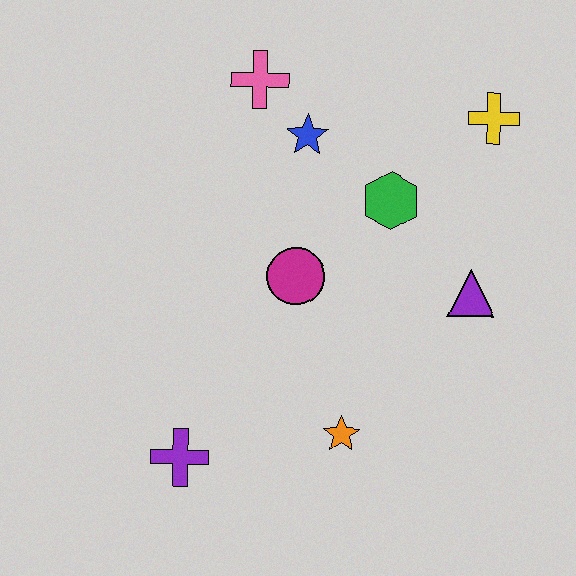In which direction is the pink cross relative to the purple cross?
The pink cross is above the purple cross.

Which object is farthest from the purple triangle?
The purple cross is farthest from the purple triangle.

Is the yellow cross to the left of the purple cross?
No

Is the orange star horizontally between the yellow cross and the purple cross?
Yes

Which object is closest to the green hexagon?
The blue star is closest to the green hexagon.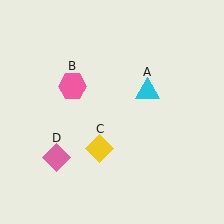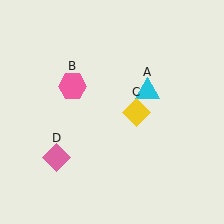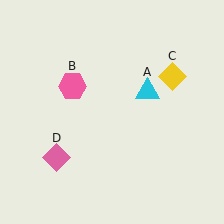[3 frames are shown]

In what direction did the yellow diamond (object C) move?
The yellow diamond (object C) moved up and to the right.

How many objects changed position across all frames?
1 object changed position: yellow diamond (object C).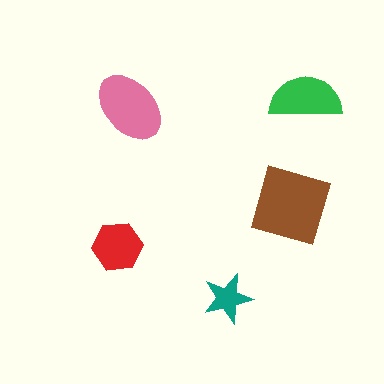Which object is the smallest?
The teal star.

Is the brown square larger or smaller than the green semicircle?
Larger.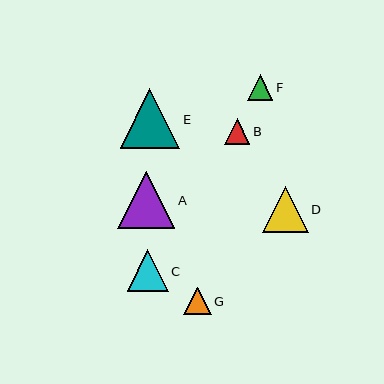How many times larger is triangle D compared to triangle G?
Triangle D is approximately 1.7 times the size of triangle G.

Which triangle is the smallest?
Triangle F is the smallest with a size of approximately 26 pixels.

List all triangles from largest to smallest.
From largest to smallest: E, A, D, C, G, B, F.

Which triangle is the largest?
Triangle E is the largest with a size of approximately 60 pixels.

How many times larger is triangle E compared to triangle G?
Triangle E is approximately 2.1 times the size of triangle G.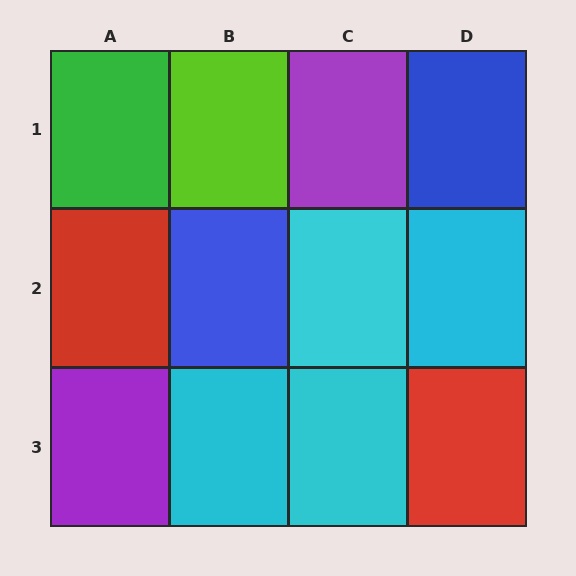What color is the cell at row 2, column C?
Cyan.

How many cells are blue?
2 cells are blue.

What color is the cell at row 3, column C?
Cyan.